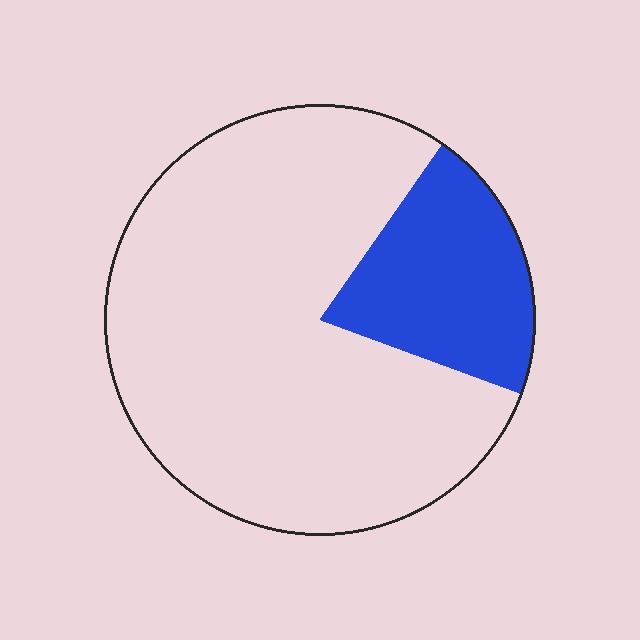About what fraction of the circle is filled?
About one fifth (1/5).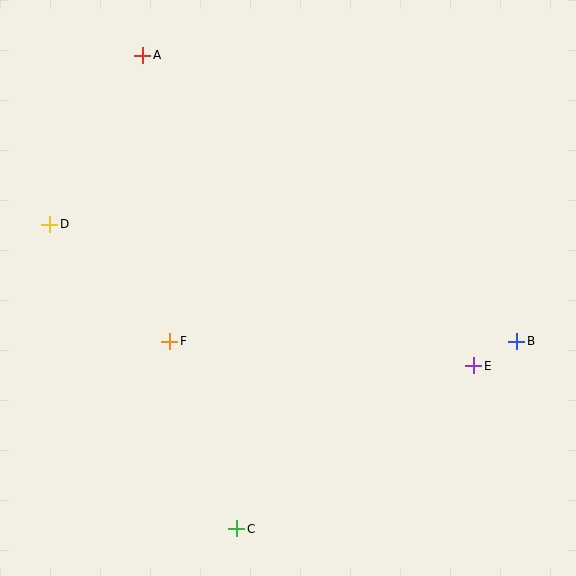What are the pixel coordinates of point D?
Point D is at (50, 224).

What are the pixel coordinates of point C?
Point C is at (237, 529).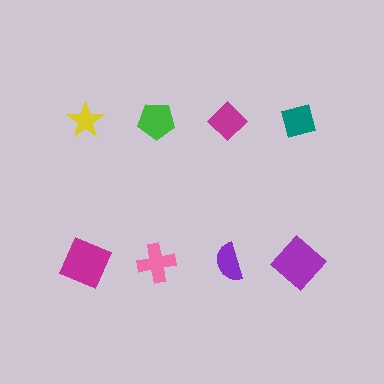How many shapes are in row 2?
4 shapes.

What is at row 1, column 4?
A teal square.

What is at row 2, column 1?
A magenta square.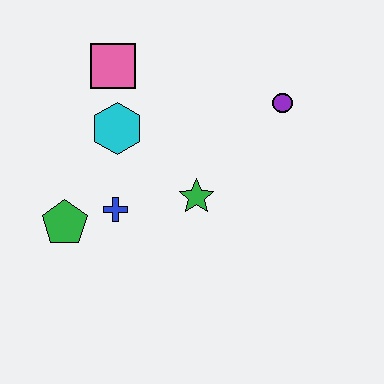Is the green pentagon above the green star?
No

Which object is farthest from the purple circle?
The green pentagon is farthest from the purple circle.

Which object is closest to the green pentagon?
The blue cross is closest to the green pentagon.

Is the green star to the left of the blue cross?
No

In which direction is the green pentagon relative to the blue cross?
The green pentagon is to the left of the blue cross.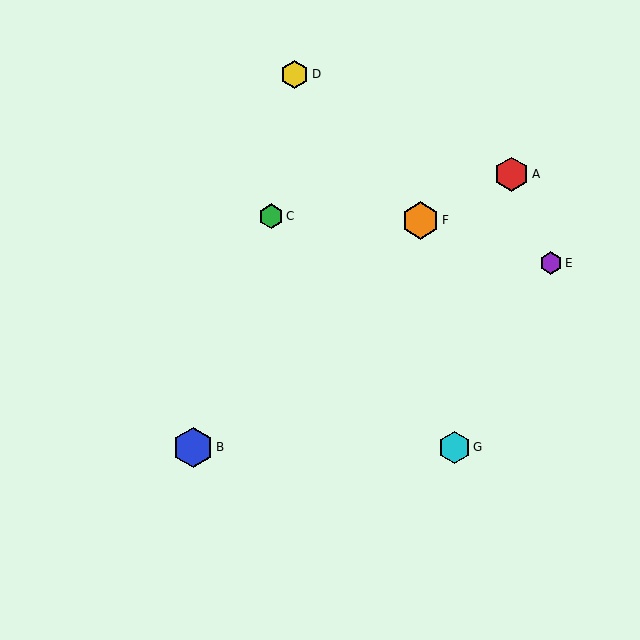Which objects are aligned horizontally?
Objects B, G are aligned horizontally.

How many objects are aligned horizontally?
2 objects (B, G) are aligned horizontally.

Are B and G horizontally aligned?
Yes, both are at y≈447.